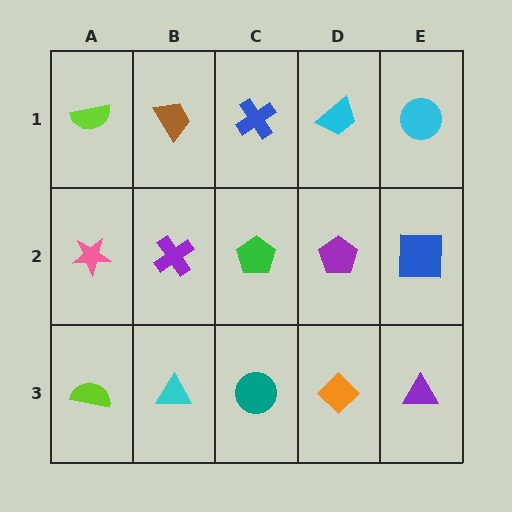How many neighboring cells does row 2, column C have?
4.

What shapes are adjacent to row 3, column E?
A blue square (row 2, column E), an orange diamond (row 3, column D).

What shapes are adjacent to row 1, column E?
A blue square (row 2, column E), a cyan trapezoid (row 1, column D).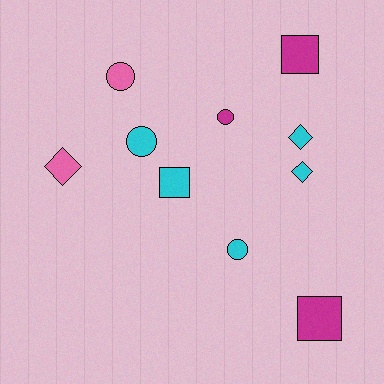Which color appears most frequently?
Cyan, with 5 objects.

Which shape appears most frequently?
Circle, with 4 objects.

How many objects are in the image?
There are 10 objects.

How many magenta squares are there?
There are 2 magenta squares.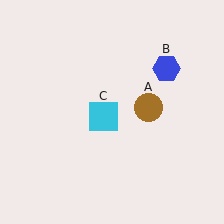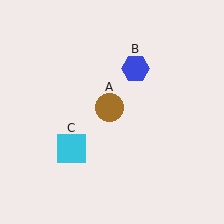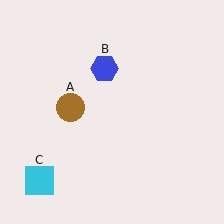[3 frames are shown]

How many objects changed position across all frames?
3 objects changed position: brown circle (object A), blue hexagon (object B), cyan square (object C).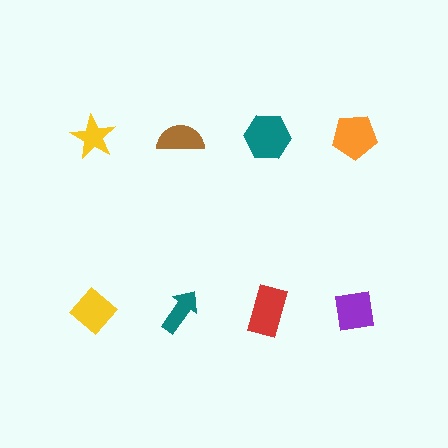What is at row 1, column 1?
A yellow star.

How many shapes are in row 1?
4 shapes.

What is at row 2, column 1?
A yellow diamond.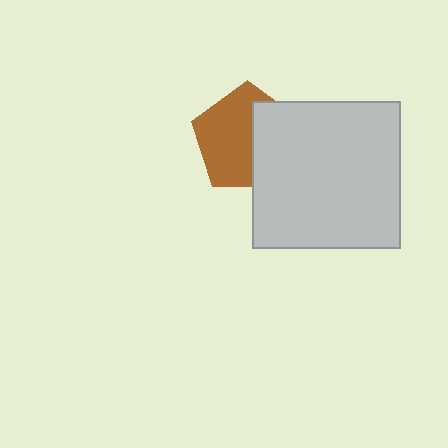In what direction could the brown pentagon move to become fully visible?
The brown pentagon could move left. That would shift it out from behind the light gray square entirely.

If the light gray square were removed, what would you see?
You would see the complete brown pentagon.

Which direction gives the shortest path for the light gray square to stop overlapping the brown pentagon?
Moving right gives the shortest separation.